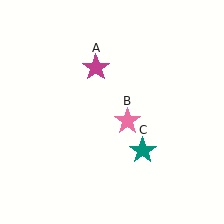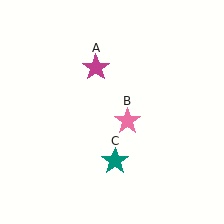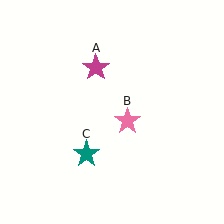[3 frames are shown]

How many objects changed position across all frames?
1 object changed position: teal star (object C).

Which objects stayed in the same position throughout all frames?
Magenta star (object A) and pink star (object B) remained stationary.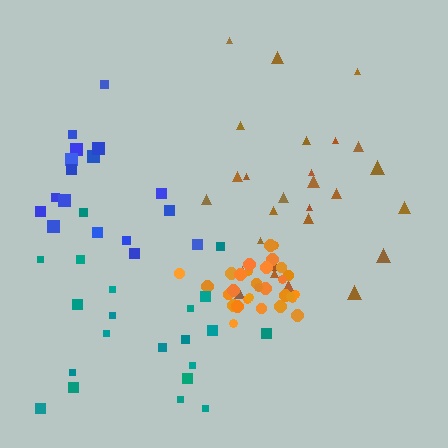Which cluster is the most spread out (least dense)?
Teal.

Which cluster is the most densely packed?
Orange.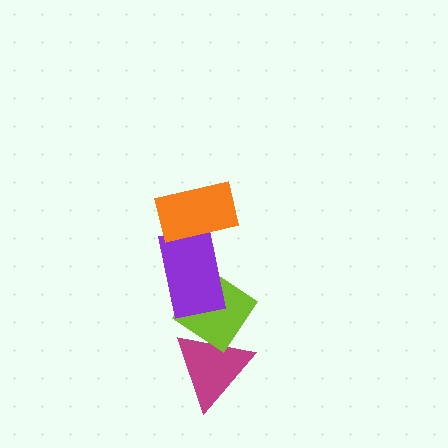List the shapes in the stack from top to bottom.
From top to bottom: the orange rectangle, the purple rectangle, the lime diamond, the magenta triangle.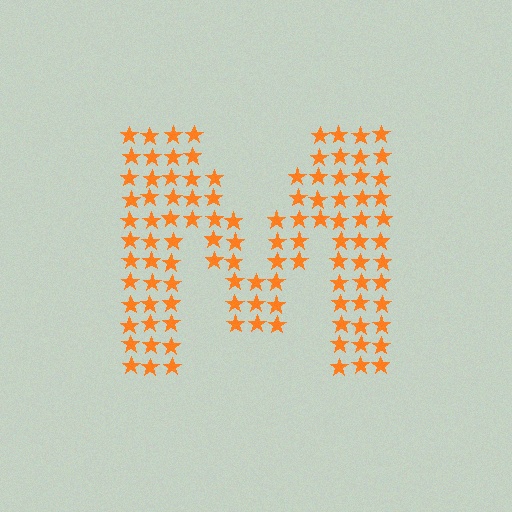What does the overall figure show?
The overall figure shows the letter M.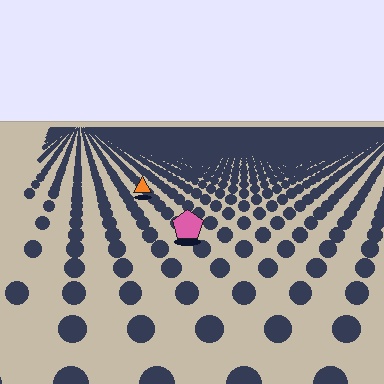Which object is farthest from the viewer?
The orange triangle is farthest from the viewer. It appears smaller and the ground texture around it is denser.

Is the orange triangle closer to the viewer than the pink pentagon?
No. The pink pentagon is closer — you can tell from the texture gradient: the ground texture is coarser near it.